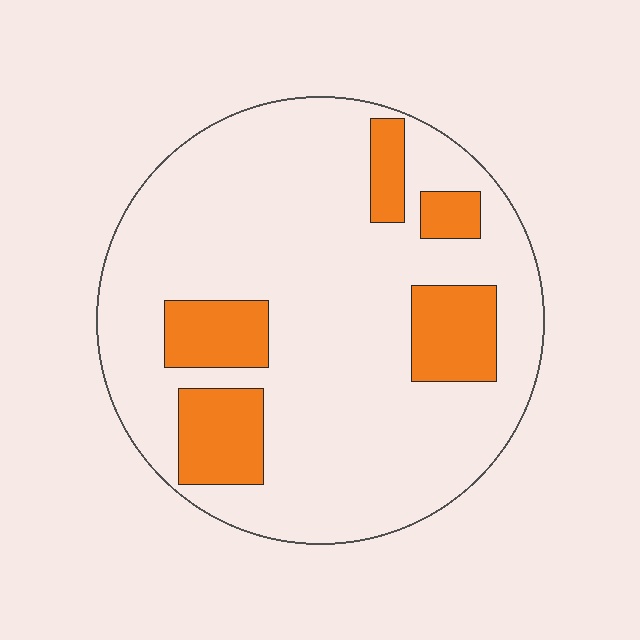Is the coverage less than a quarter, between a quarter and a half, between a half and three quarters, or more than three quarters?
Less than a quarter.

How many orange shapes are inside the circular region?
5.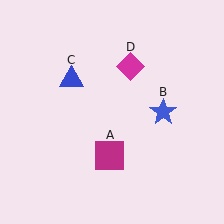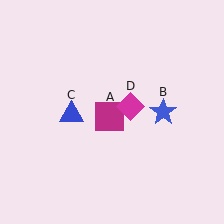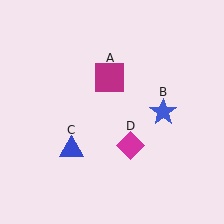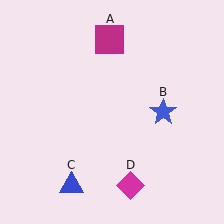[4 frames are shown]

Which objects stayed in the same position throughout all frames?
Blue star (object B) remained stationary.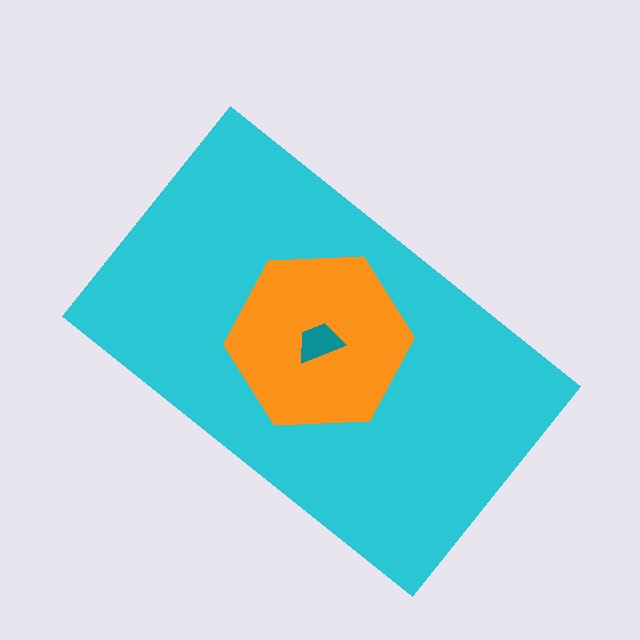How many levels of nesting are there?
3.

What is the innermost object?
The teal trapezoid.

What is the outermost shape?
The cyan rectangle.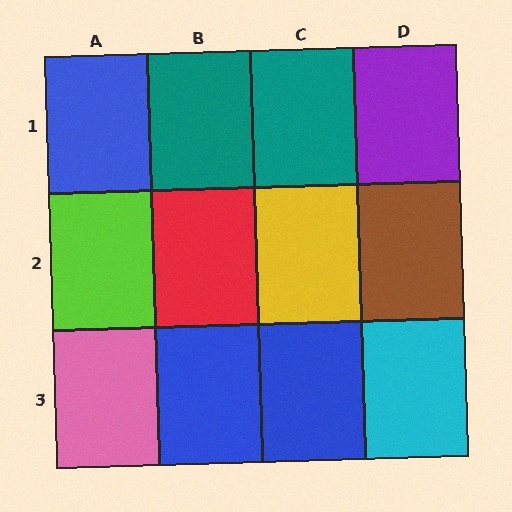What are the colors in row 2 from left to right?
Lime, red, yellow, brown.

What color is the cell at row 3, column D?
Cyan.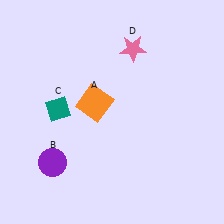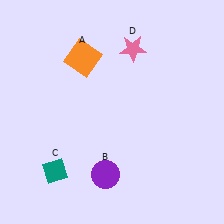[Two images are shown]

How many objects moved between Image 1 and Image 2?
3 objects moved between the two images.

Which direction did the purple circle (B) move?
The purple circle (B) moved right.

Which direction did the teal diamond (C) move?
The teal diamond (C) moved down.